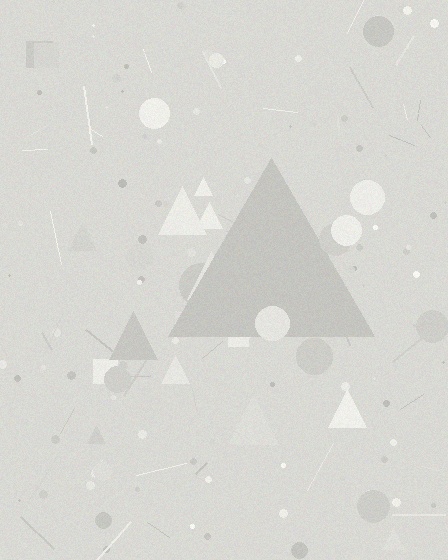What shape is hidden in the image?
A triangle is hidden in the image.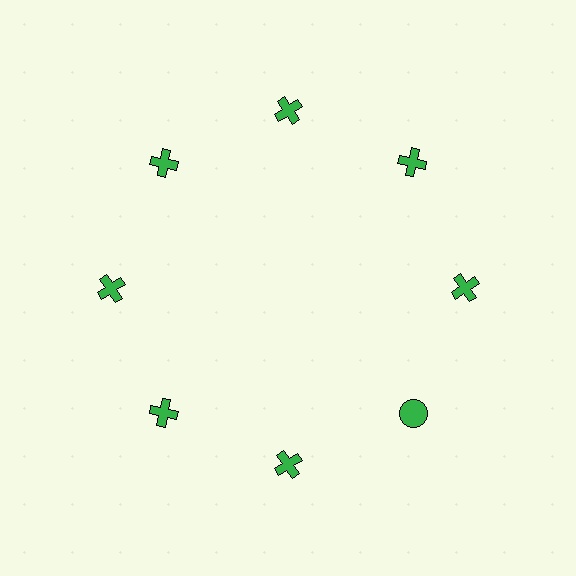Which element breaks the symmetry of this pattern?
The green circle at roughly the 4 o'clock position breaks the symmetry. All other shapes are green crosses.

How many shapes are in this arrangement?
There are 8 shapes arranged in a ring pattern.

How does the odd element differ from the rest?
It has a different shape: circle instead of cross.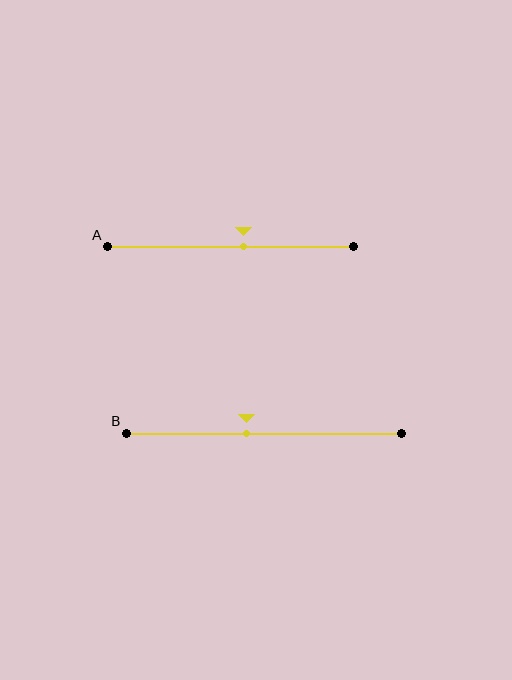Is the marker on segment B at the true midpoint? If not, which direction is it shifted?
No, the marker on segment B is shifted to the left by about 6% of the segment length.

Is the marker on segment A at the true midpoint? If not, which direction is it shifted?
No, the marker on segment A is shifted to the right by about 5% of the segment length.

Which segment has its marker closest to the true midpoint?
Segment A has its marker closest to the true midpoint.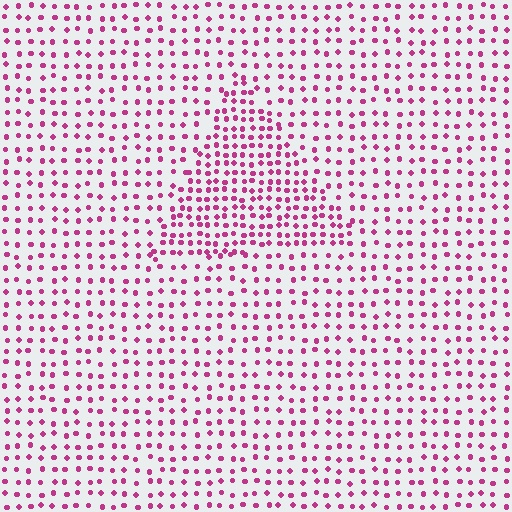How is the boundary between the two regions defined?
The boundary is defined by a change in element density (approximately 1.8x ratio). All elements are the same color, size, and shape.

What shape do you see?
I see a triangle.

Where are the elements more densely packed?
The elements are more densely packed inside the triangle boundary.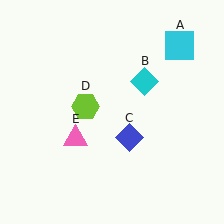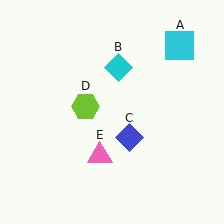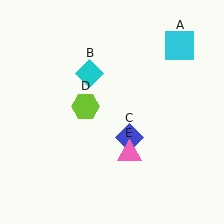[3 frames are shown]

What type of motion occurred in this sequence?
The cyan diamond (object B), pink triangle (object E) rotated counterclockwise around the center of the scene.